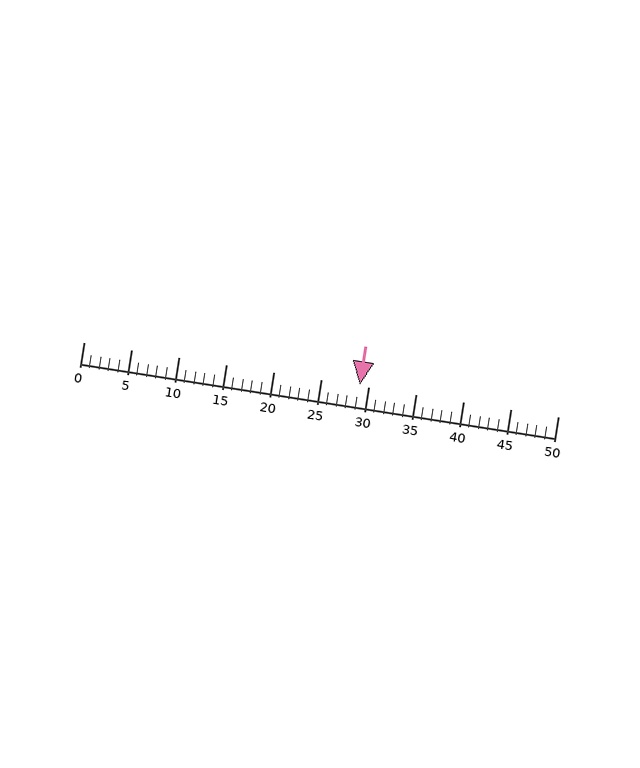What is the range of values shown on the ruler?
The ruler shows values from 0 to 50.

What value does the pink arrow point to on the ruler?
The pink arrow points to approximately 29.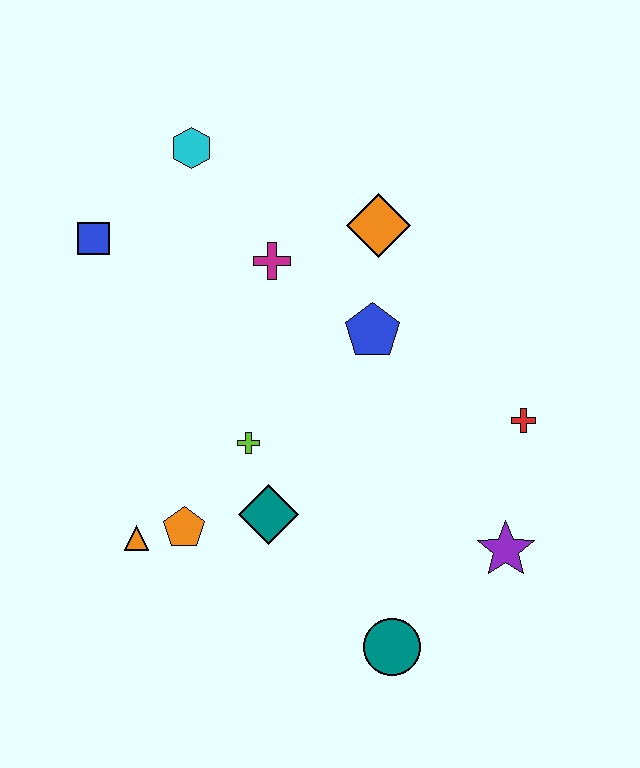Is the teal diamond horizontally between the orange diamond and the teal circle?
No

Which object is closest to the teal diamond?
The lime cross is closest to the teal diamond.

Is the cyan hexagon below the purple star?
No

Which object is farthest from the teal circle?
The cyan hexagon is farthest from the teal circle.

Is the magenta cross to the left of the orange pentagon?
No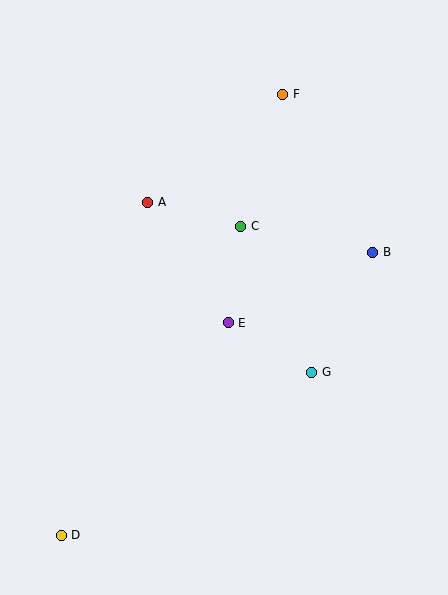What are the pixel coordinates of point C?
Point C is at (241, 226).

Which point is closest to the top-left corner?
Point A is closest to the top-left corner.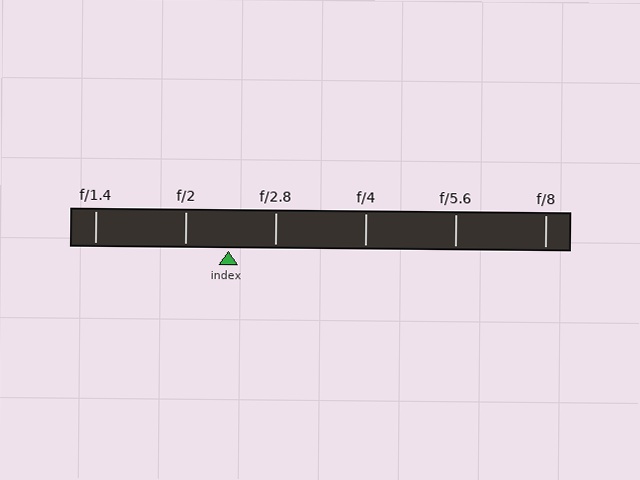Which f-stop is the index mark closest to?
The index mark is closest to f/2.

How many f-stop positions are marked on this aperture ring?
There are 6 f-stop positions marked.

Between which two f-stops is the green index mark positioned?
The index mark is between f/2 and f/2.8.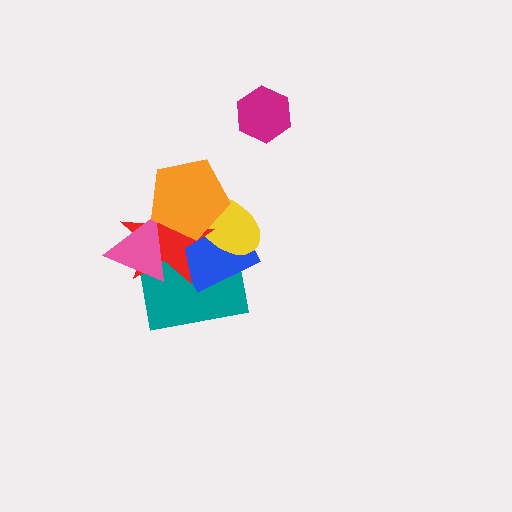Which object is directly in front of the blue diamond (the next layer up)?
The yellow ellipse is directly in front of the blue diamond.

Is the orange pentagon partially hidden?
No, no other shape covers it.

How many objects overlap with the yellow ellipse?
4 objects overlap with the yellow ellipse.